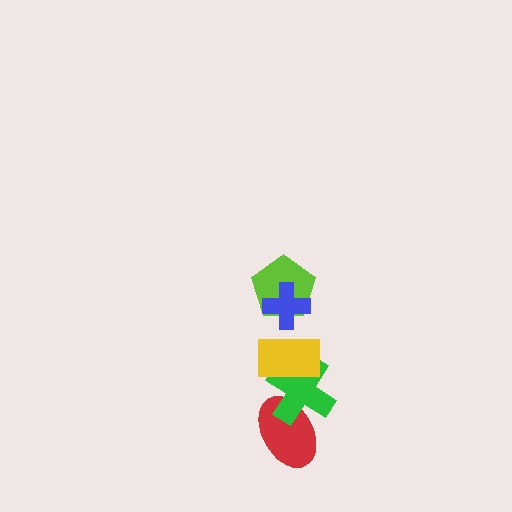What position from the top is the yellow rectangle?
The yellow rectangle is 3rd from the top.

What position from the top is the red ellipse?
The red ellipse is 5th from the top.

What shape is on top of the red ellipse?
The green cross is on top of the red ellipse.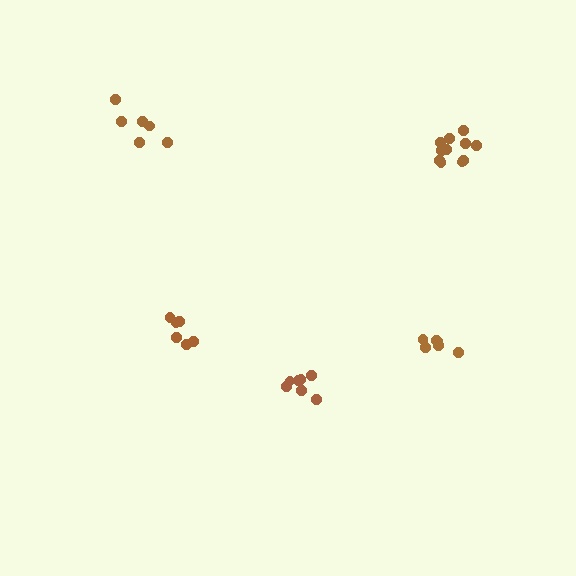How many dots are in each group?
Group 1: 11 dots, Group 2: 6 dots, Group 3: 6 dots, Group 4: 6 dots, Group 5: 7 dots (36 total).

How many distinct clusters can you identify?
There are 5 distinct clusters.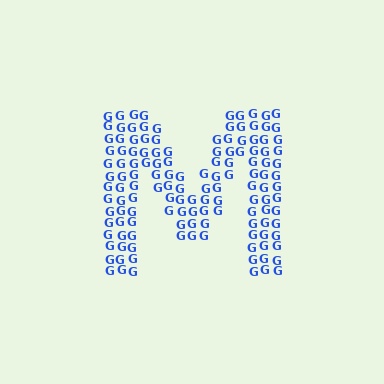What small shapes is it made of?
It is made of small letter G's.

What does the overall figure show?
The overall figure shows the letter M.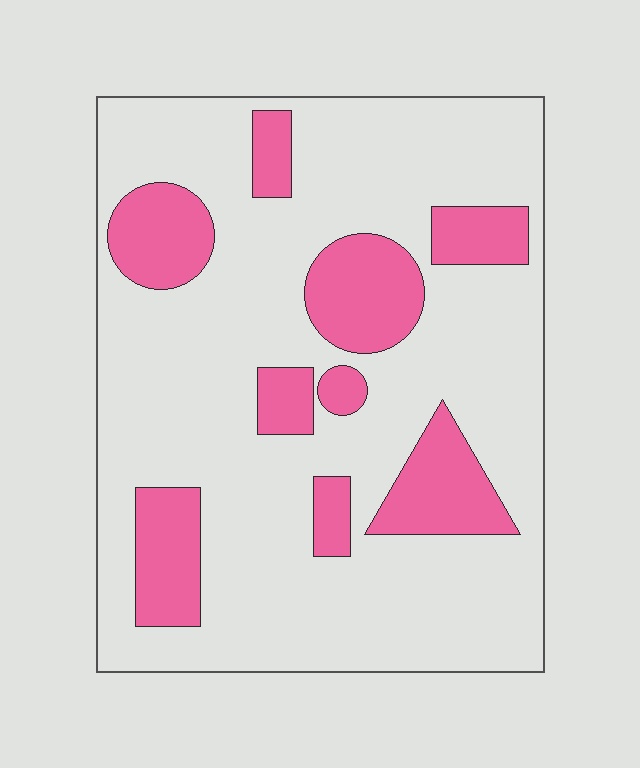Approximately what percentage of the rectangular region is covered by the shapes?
Approximately 25%.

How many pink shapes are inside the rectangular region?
9.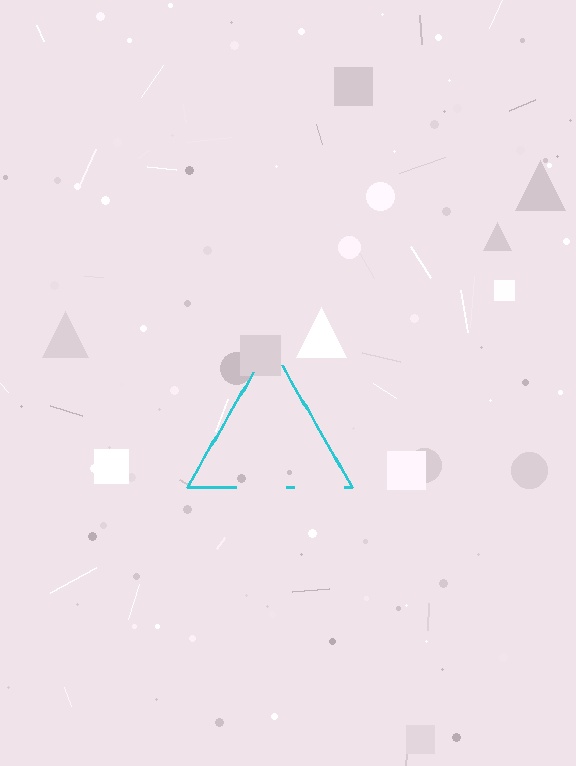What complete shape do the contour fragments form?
The contour fragments form a triangle.